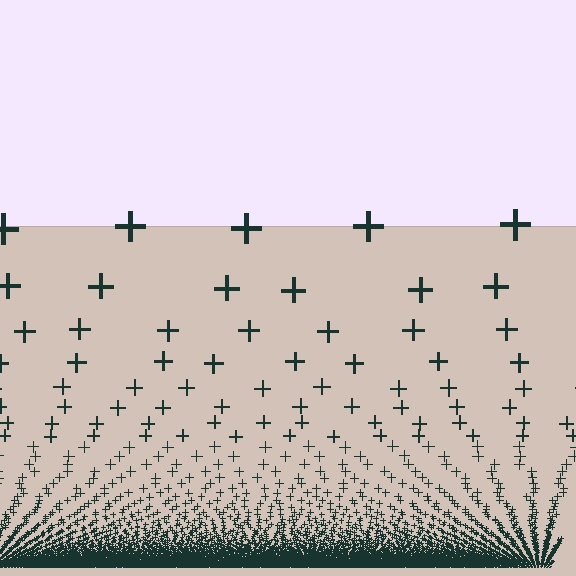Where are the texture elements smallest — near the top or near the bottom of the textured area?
Near the bottom.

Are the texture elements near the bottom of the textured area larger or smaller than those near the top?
Smaller. The gradient is inverted — elements near the bottom are smaller and denser.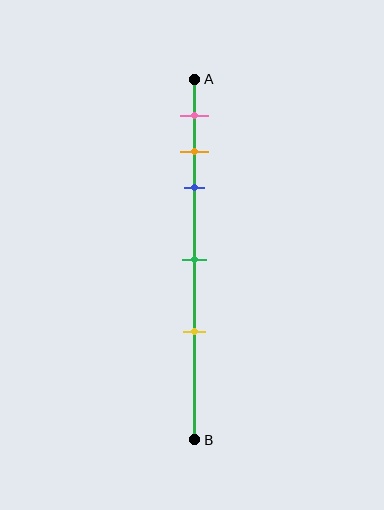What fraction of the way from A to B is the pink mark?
The pink mark is approximately 10% (0.1) of the way from A to B.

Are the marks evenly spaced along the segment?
No, the marks are not evenly spaced.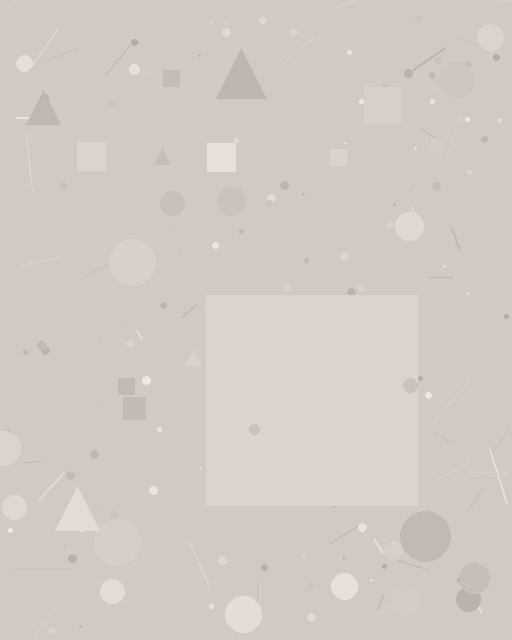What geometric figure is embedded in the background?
A square is embedded in the background.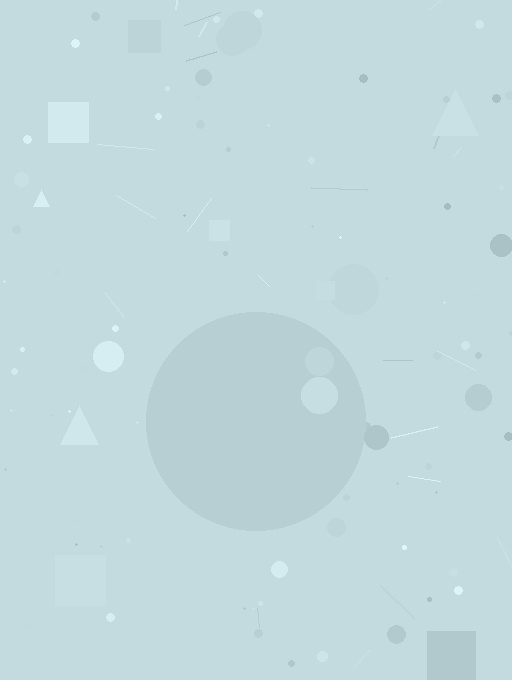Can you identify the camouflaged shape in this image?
The camouflaged shape is a circle.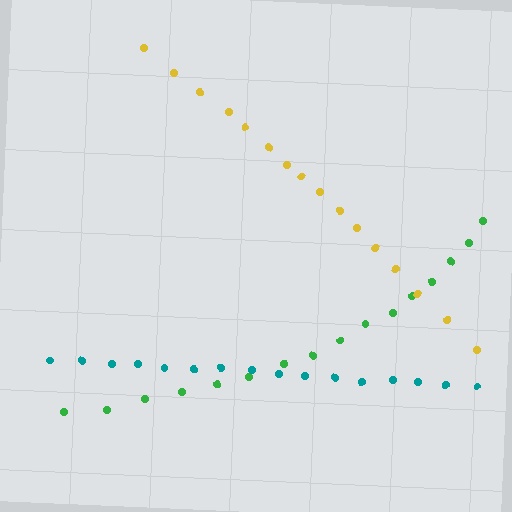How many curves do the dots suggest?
There are 3 distinct paths.